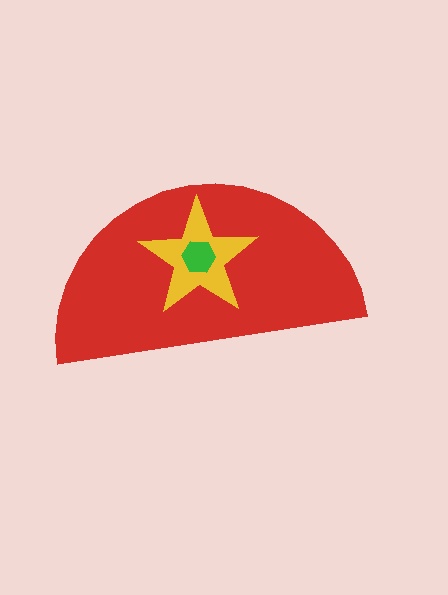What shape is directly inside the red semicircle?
The yellow star.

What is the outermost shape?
The red semicircle.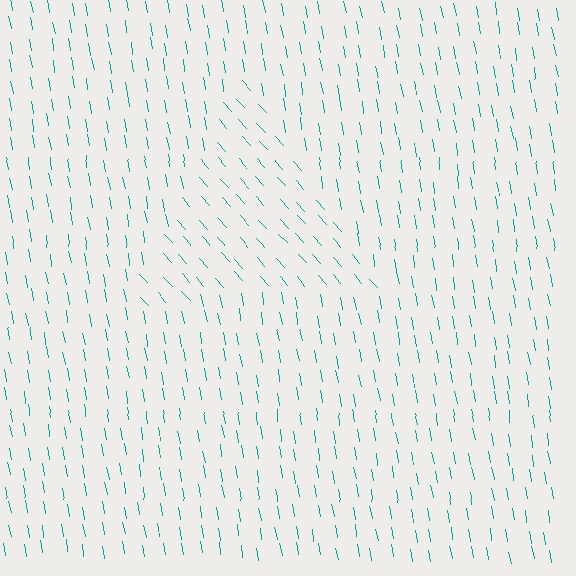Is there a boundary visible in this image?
Yes, there is a texture boundary formed by a change in line orientation.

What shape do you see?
I see a triangle.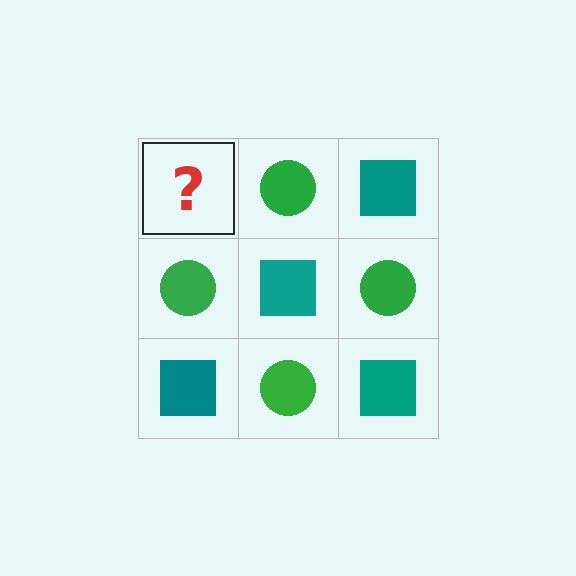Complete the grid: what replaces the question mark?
The question mark should be replaced with a teal square.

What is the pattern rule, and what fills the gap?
The rule is that it alternates teal square and green circle in a checkerboard pattern. The gap should be filled with a teal square.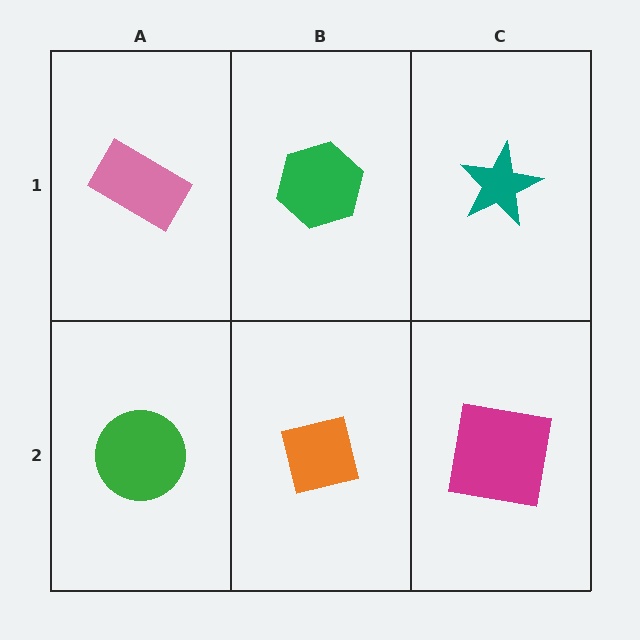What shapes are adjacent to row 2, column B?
A green hexagon (row 1, column B), a green circle (row 2, column A), a magenta square (row 2, column C).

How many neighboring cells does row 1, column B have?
3.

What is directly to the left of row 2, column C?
An orange square.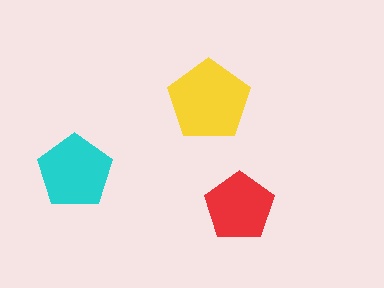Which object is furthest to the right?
The red pentagon is rightmost.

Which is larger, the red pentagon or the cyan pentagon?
The cyan one.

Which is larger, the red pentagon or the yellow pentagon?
The yellow one.